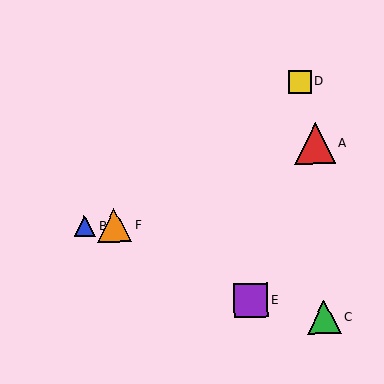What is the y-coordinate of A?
Object A is at y≈144.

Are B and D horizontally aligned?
No, B is at y≈226 and D is at y≈82.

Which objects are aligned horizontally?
Objects B, F are aligned horizontally.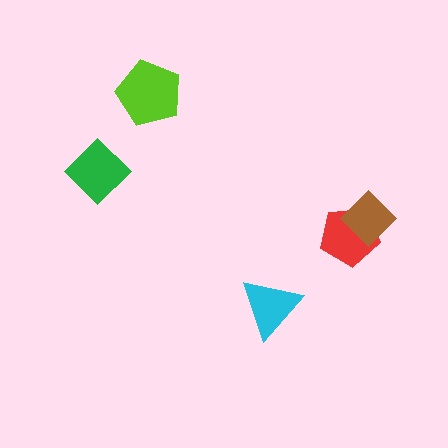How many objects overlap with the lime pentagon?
0 objects overlap with the lime pentagon.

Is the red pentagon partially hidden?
Yes, it is partially covered by another shape.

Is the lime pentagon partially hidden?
No, no other shape covers it.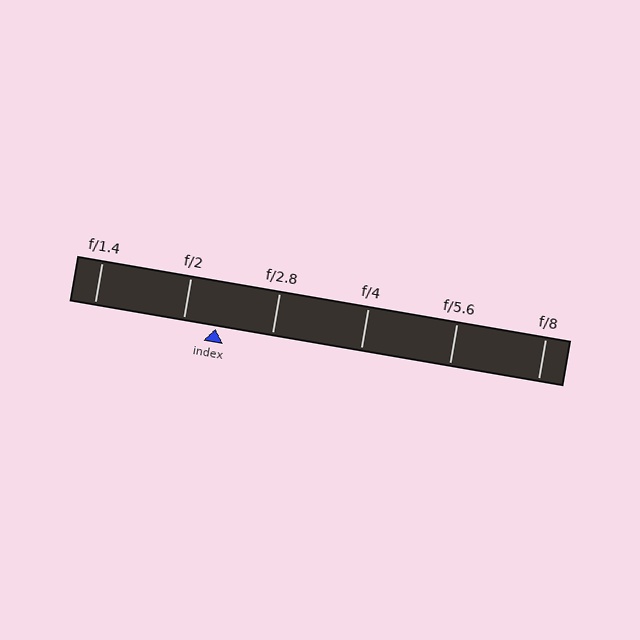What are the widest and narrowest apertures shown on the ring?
The widest aperture shown is f/1.4 and the narrowest is f/8.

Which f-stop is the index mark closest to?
The index mark is closest to f/2.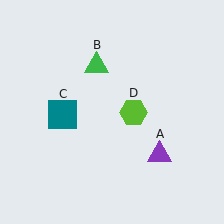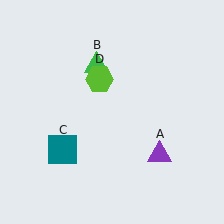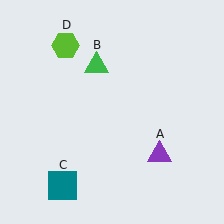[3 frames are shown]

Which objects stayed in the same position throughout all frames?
Purple triangle (object A) and green triangle (object B) remained stationary.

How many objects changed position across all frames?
2 objects changed position: teal square (object C), lime hexagon (object D).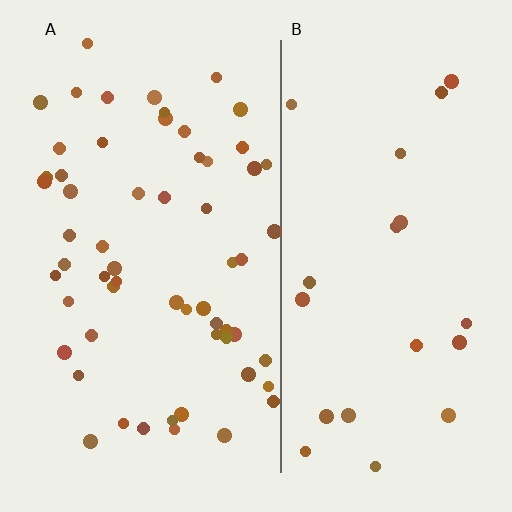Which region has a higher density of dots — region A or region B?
A (the left).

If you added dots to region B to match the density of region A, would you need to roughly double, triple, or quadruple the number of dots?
Approximately triple.